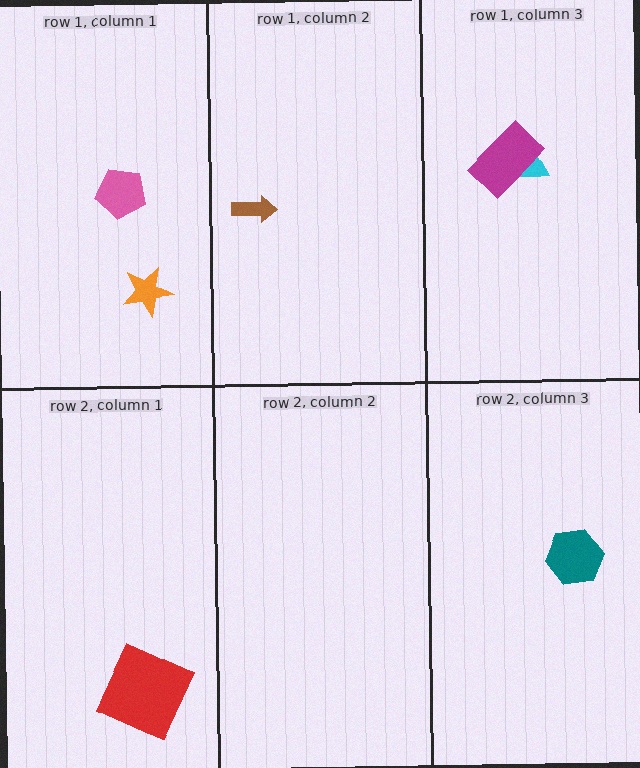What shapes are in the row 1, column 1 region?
The pink pentagon, the orange star.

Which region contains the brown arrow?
The row 1, column 2 region.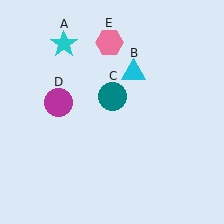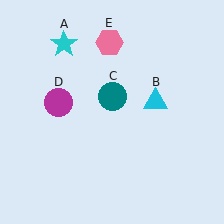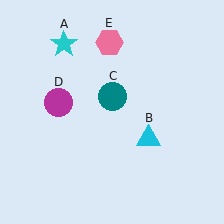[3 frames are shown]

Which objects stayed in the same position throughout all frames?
Cyan star (object A) and teal circle (object C) and magenta circle (object D) and pink hexagon (object E) remained stationary.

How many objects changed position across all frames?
1 object changed position: cyan triangle (object B).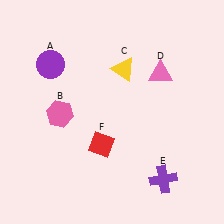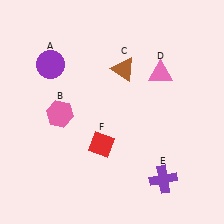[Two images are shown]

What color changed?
The triangle (C) changed from yellow in Image 1 to brown in Image 2.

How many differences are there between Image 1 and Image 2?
There is 1 difference between the two images.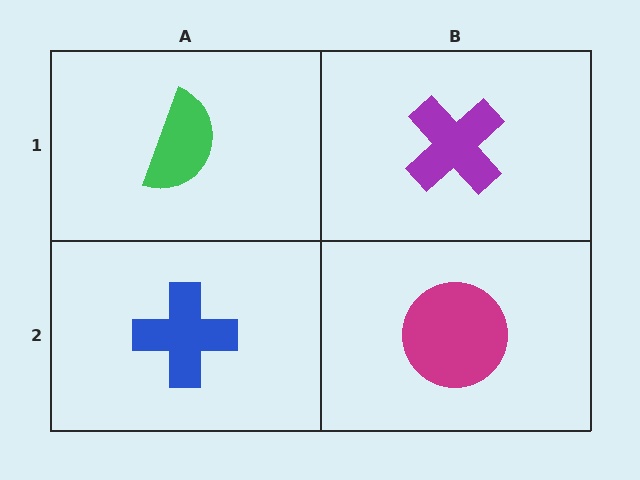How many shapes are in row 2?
2 shapes.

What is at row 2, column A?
A blue cross.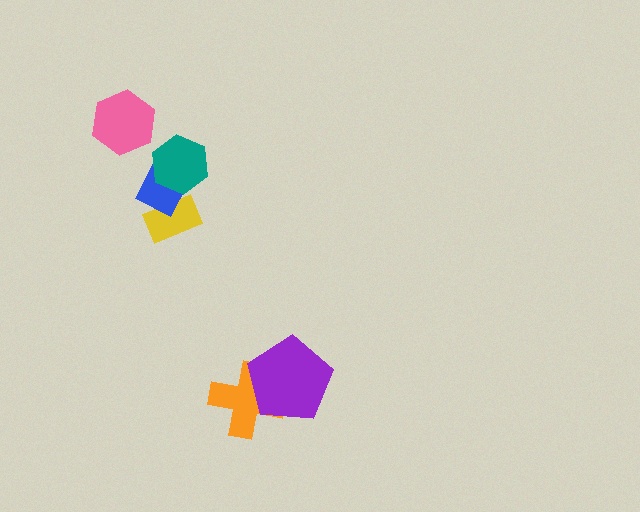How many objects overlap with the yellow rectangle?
1 object overlaps with the yellow rectangle.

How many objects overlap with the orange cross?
1 object overlaps with the orange cross.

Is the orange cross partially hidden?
Yes, it is partially covered by another shape.